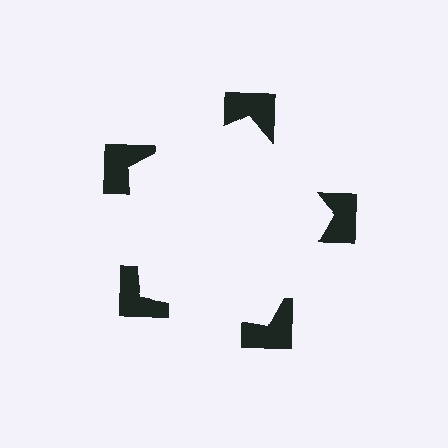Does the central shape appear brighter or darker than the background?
It typically appears slightly brighter than the background, even though no actual brightness change is drawn.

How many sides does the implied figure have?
5 sides.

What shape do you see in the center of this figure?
An illusory pentagon — its edges are inferred from the aligned wedge cuts in the notched squares, not physically drawn.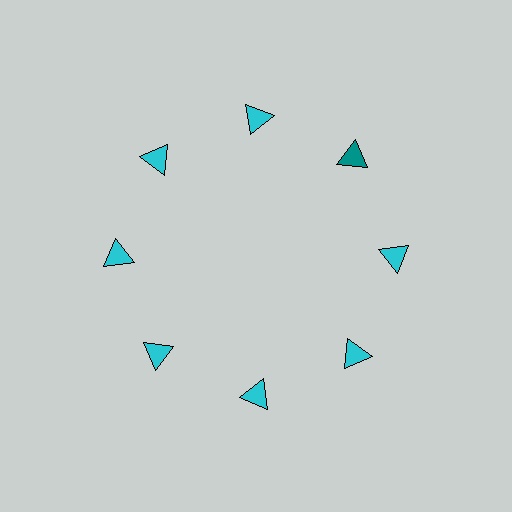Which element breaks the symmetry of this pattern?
The teal triangle at roughly the 2 o'clock position breaks the symmetry. All other shapes are cyan triangles.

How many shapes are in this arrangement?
There are 8 shapes arranged in a ring pattern.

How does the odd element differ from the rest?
It has a different color: teal instead of cyan.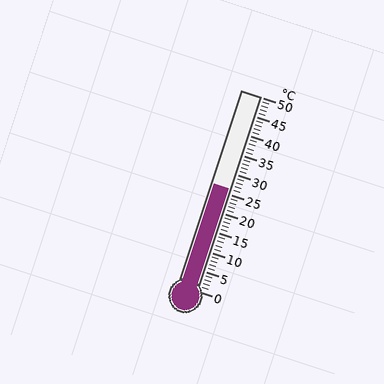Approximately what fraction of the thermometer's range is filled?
The thermometer is filled to approximately 50% of its range.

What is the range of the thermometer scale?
The thermometer scale ranges from 0°C to 50°C.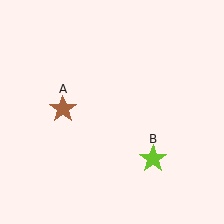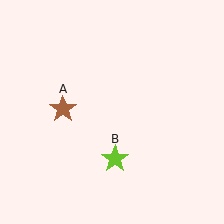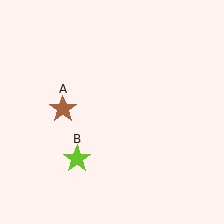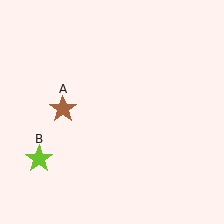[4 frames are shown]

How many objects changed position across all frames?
1 object changed position: lime star (object B).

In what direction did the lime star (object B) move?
The lime star (object B) moved left.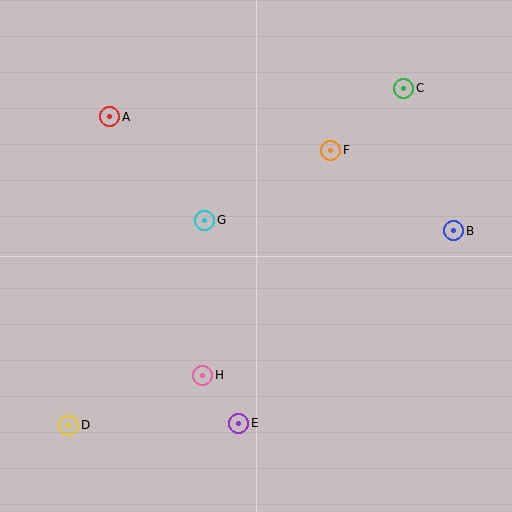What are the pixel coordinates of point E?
Point E is at (239, 423).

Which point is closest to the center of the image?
Point G at (205, 220) is closest to the center.